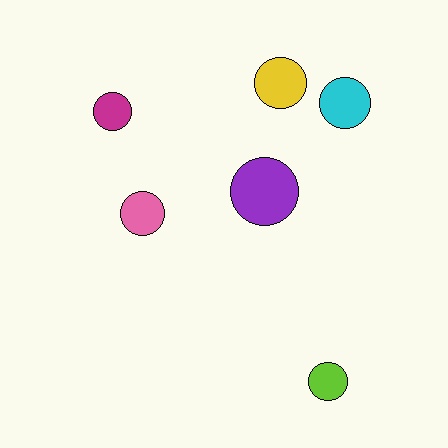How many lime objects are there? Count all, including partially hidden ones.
There is 1 lime object.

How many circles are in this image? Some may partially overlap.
There are 6 circles.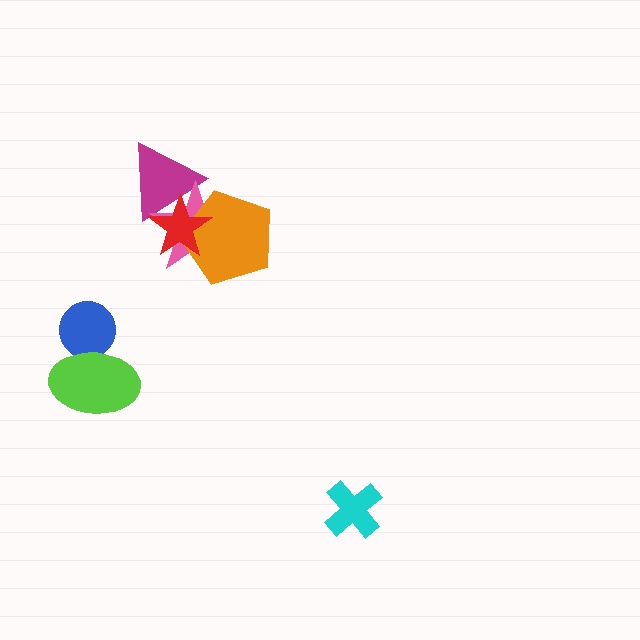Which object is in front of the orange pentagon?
The red star is in front of the orange pentagon.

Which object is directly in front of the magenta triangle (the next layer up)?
The pink star is directly in front of the magenta triangle.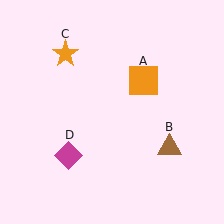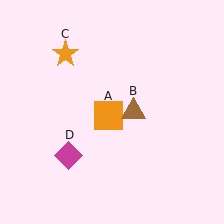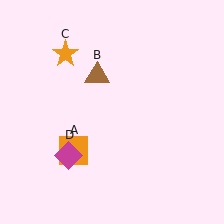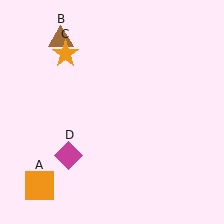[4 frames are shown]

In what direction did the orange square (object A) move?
The orange square (object A) moved down and to the left.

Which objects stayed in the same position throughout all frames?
Orange star (object C) and magenta diamond (object D) remained stationary.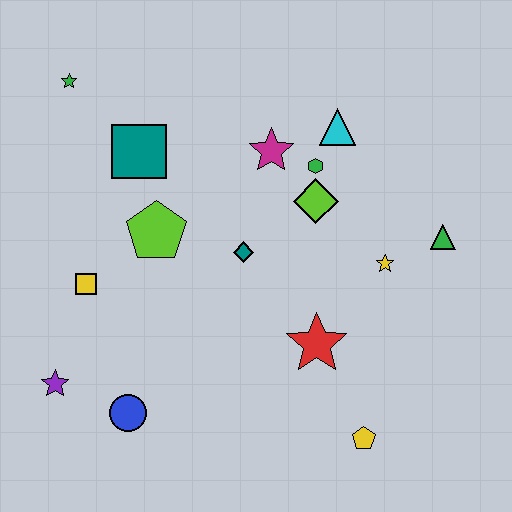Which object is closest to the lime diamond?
The green hexagon is closest to the lime diamond.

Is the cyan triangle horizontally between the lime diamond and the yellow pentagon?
Yes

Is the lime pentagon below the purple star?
No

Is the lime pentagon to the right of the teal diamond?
No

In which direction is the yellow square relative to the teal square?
The yellow square is below the teal square.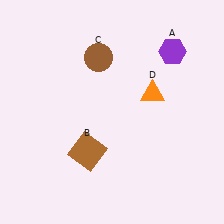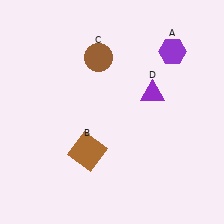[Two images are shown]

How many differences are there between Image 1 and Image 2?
There is 1 difference between the two images.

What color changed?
The triangle (D) changed from orange in Image 1 to purple in Image 2.